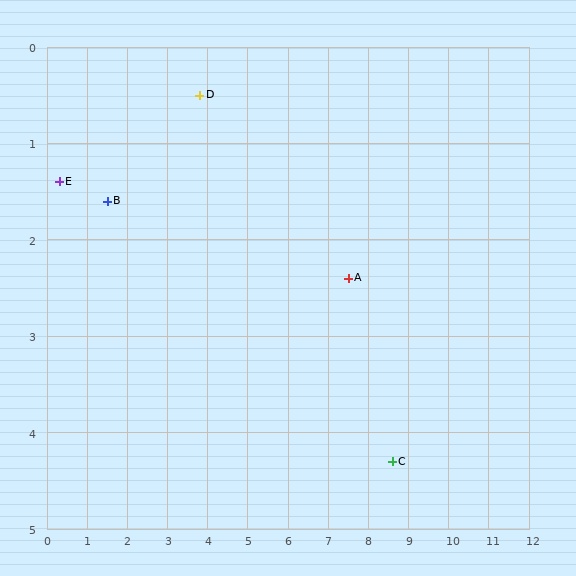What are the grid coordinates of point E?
Point E is at approximately (0.3, 1.4).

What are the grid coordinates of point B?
Point B is at approximately (1.5, 1.6).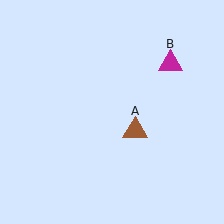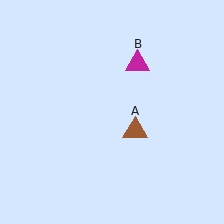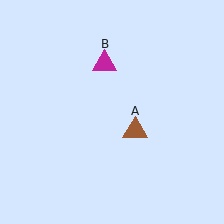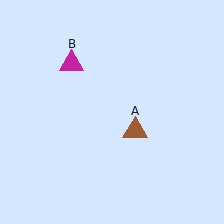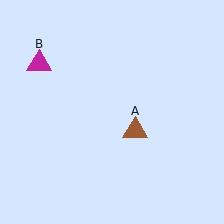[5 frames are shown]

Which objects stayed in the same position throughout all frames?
Brown triangle (object A) remained stationary.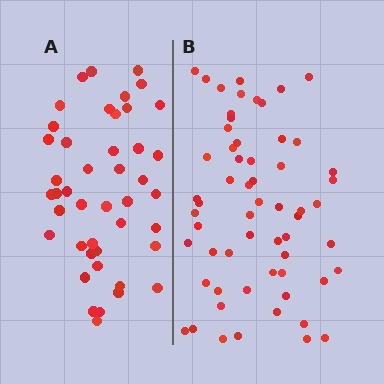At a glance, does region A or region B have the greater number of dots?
Region B (the right region) has more dots.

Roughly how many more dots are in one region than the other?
Region B has approximately 15 more dots than region A.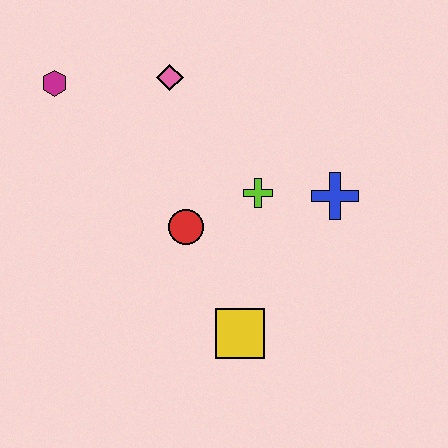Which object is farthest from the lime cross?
The magenta hexagon is farthest from the lime cross.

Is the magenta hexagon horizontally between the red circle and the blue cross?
No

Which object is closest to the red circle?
The lime cross is closest to the red circle.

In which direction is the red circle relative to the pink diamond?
The red circle is below the pink diamond.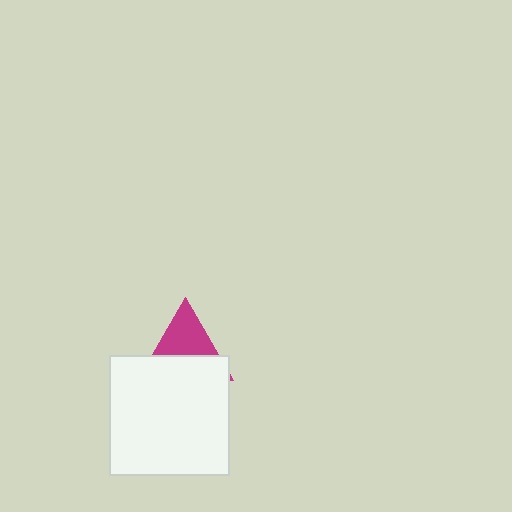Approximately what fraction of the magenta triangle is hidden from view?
Roughly 51% of the magenta triangle is hidden behind the white square.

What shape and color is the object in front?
The object in front is a white square.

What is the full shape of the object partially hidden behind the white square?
The partially hidden object is a magenta triangle.